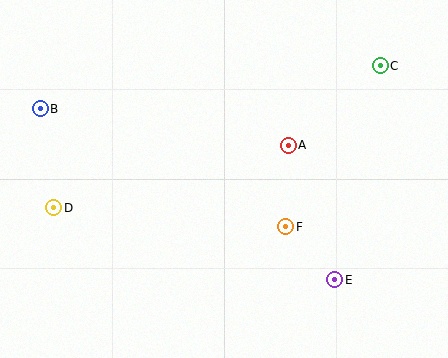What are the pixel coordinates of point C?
Point C is at (380, 66).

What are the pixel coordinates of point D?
Point D is at (54, 208).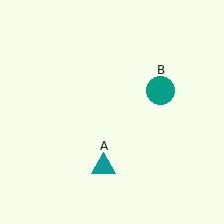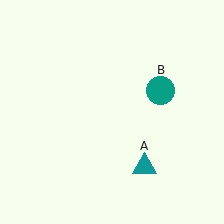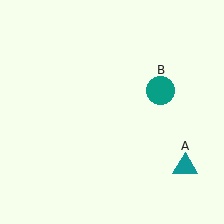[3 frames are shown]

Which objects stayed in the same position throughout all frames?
Teal circle (object B) remained stationary.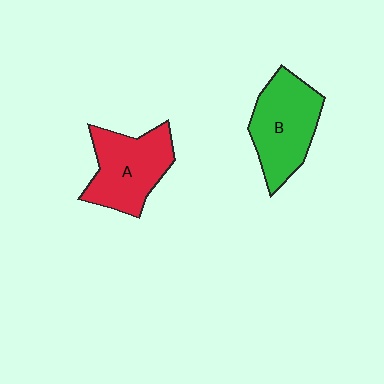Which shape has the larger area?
Shape B (green).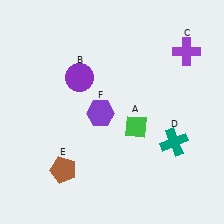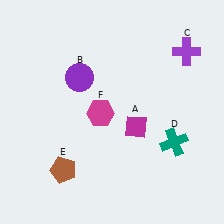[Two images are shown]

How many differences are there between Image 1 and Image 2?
There are 2 differences between the two images.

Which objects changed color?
A changed from green to magenta. F changed from purple to magenta.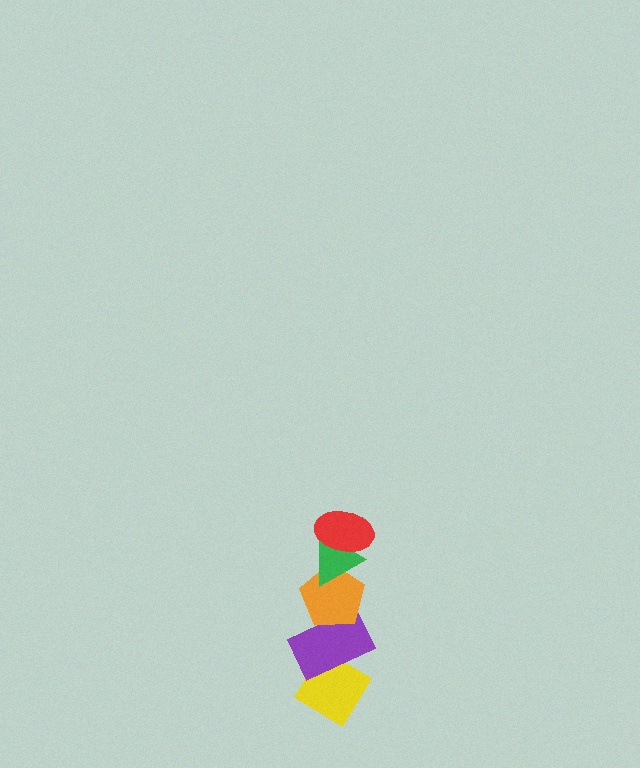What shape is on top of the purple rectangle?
The orange pentagon is on top of the purple rectangle.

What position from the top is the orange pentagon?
The orange pentagon is 3rd from the top.